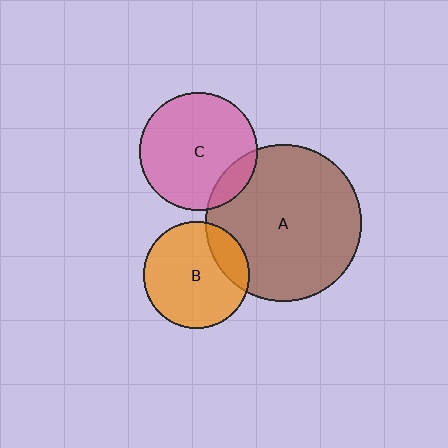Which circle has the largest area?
Circle A (brown).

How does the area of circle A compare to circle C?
Approximately 1.8 times.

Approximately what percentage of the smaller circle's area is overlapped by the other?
Approximately 20%.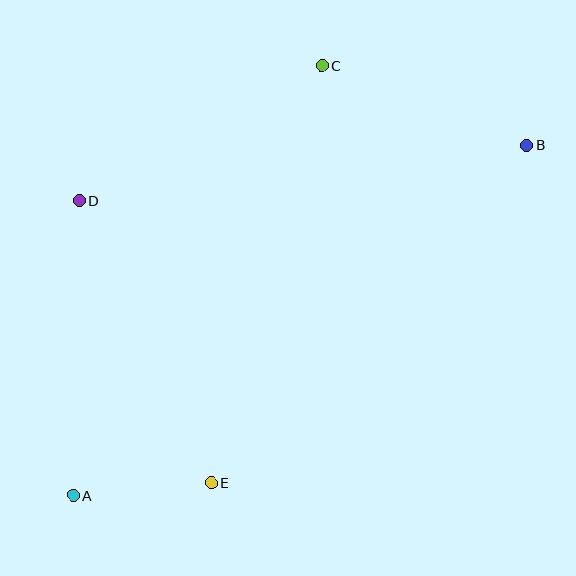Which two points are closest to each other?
Points A and E are closest to each other.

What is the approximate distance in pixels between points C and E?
The distance between C and E is approximately 431 pixels.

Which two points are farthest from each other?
Points A and B are farthest from each other.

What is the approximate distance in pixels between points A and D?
The distance between A and D is approximately 295 pixels.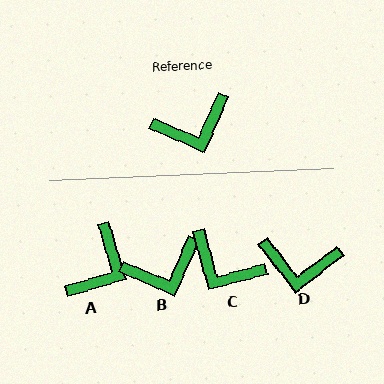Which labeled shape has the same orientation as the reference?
B.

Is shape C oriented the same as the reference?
No, it is off by about 52 degrees.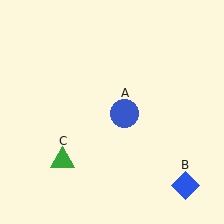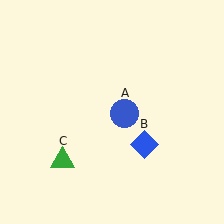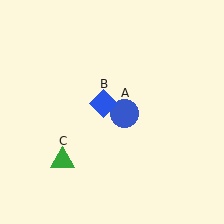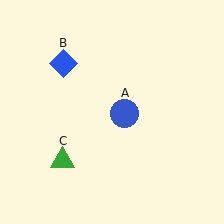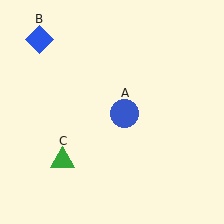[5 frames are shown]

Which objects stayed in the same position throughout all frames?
Blue circle (object A) and green triangle (object C) remained stationary.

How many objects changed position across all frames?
1 object changed position: blue diamond (object B).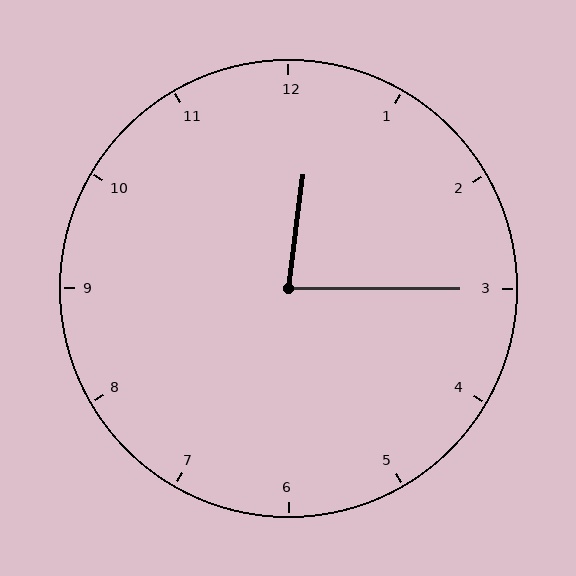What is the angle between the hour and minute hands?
Approximately 82 degrees.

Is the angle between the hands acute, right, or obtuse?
It is acute.